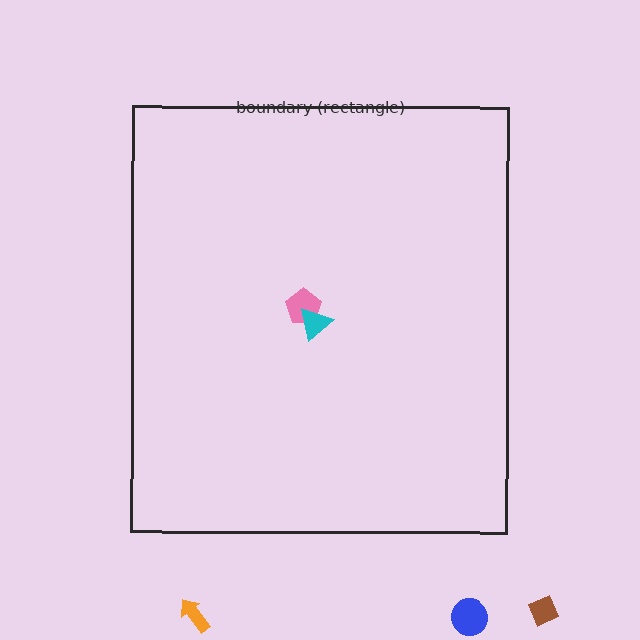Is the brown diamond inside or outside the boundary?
Outside.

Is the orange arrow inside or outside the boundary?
Outside.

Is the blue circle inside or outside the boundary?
Outside.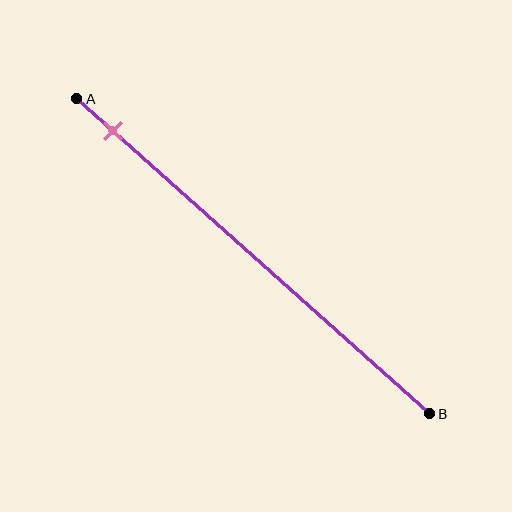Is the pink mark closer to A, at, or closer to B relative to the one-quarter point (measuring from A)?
The pink mark is closer to point A than the one-quarter point of segment AB.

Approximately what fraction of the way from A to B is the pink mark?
The pink mark is approximately 10% of the way from A to B.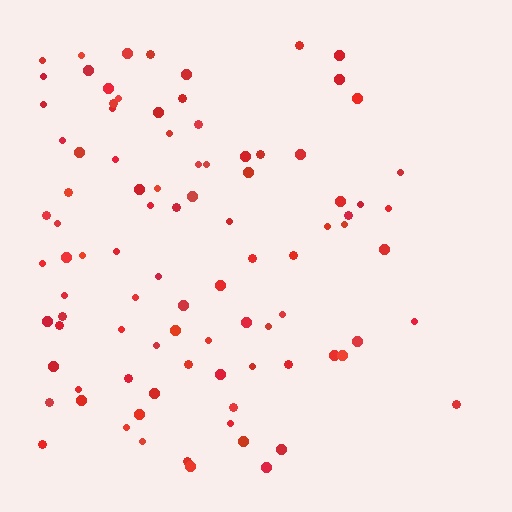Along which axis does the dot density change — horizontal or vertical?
Horizontal.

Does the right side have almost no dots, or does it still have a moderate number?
Still a moderate number, just noticeably fewer than the left.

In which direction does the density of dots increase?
From right to left, with the left side densest.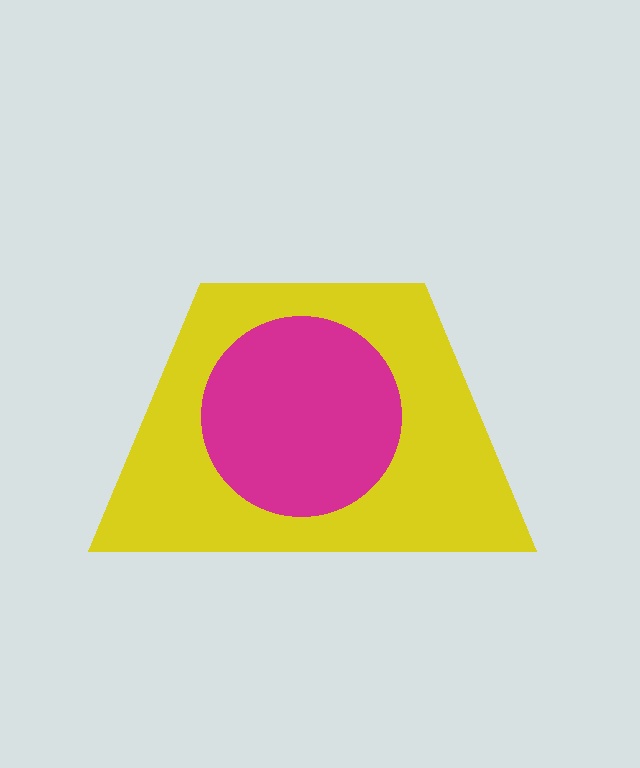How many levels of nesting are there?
2.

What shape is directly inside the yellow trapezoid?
The magenta circle.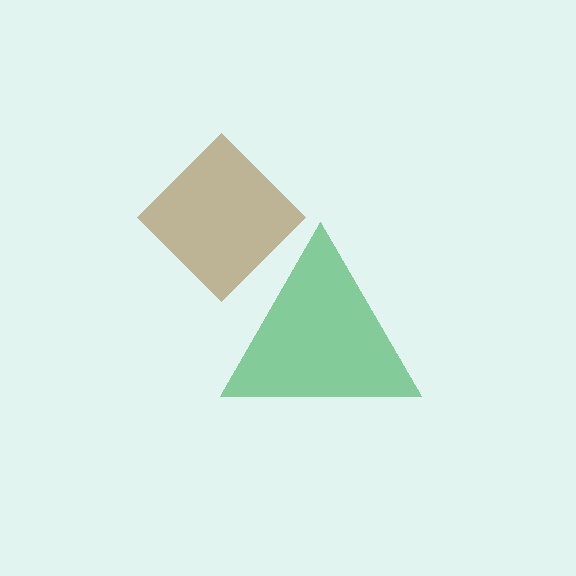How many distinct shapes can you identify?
There are 2 distinct shapes: a brown diamond, a green triangle.